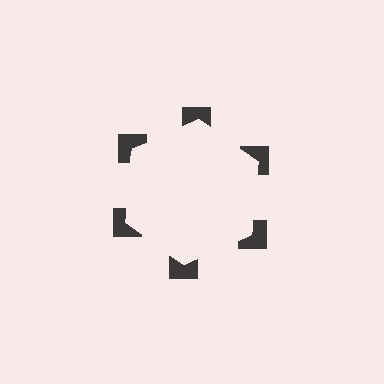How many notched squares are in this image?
There are 6 — one at each vertex of the illusory hexagon.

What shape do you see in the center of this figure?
An illusory hexagon — its edges are inferred from the aligned wedge cuts in the notched squares, not physically drawn.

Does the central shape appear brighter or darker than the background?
It typically appears slightly brighter than the background, even though no actual brightness change is drawn.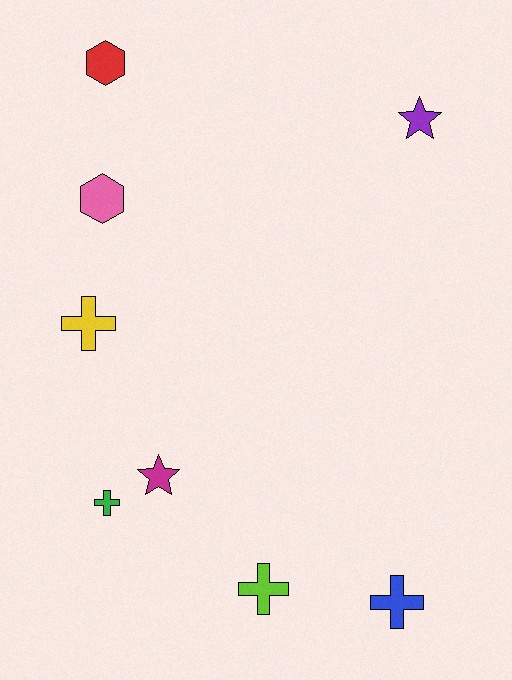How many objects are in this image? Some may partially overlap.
There are 8 objects.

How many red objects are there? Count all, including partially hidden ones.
There is 1 red object.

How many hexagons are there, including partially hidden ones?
There are 2 hexagons.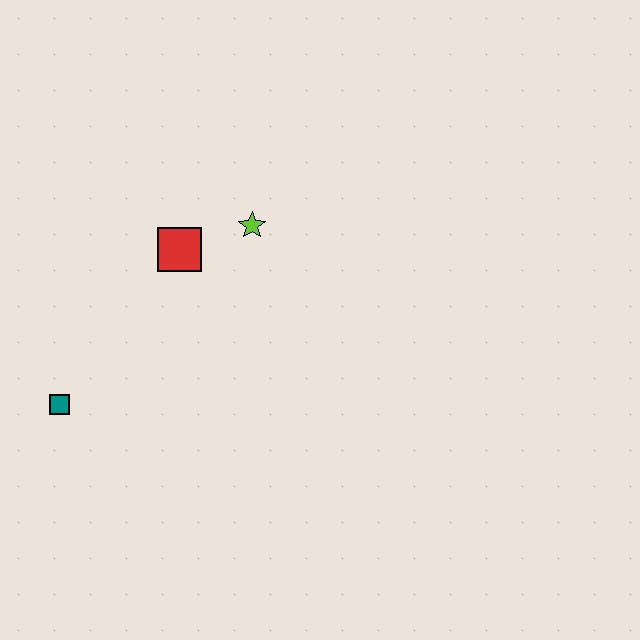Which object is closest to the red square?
The lime star is closest to the red square.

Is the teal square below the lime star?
Yes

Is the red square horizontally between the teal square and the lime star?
Yes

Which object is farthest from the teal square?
The lime star is farthest from the teal square.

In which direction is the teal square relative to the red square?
The teal square is below the red square.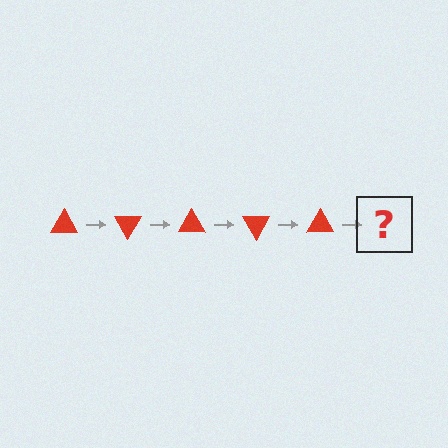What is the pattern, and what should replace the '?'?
The pattern is that the triangle rotates 60 degrees each step. The '?' should be a red triangle rotated 300 degrees.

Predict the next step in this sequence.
The next step is a red triangle rotated 300 degrees.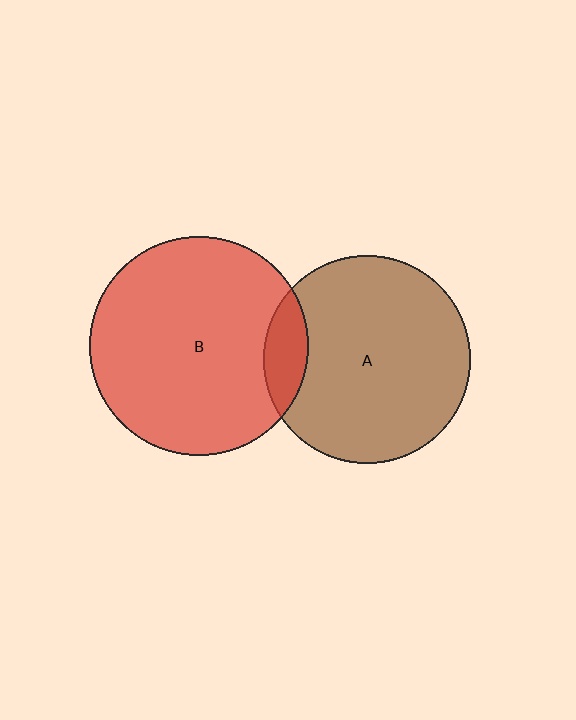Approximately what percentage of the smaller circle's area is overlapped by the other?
Approximately 10%.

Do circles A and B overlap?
Yes.